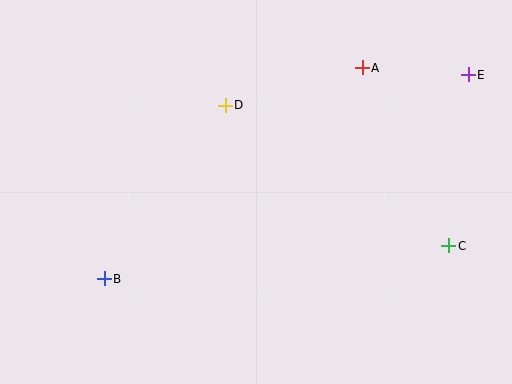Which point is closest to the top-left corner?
Point D is closest to the top-left corner.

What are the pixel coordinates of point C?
Point C is at (449, 246).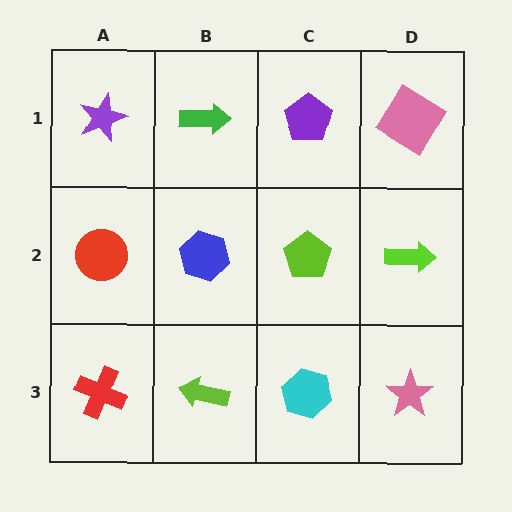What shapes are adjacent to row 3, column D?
A lime arrow (row 2, column D), a cyan hexagon (row 3, column C).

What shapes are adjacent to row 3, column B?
A blue hexagon (row 2, column B), a red cross (row 3, column A), a cyan hexagon (row 3, column C).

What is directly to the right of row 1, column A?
A green arrow.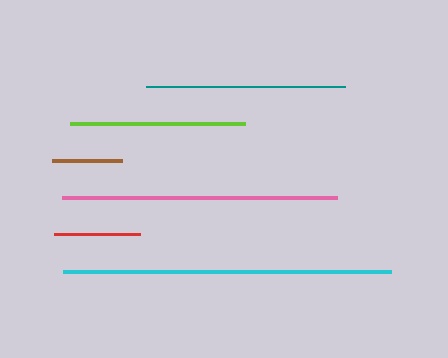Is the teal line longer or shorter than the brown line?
The teal line is longer than the brown line.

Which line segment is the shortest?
The brown line is the shortest at approximately 70 pixels.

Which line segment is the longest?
The cyan line is the longest at approximately 327 pixels.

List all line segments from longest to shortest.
From longest to shortest: cyan, pink, teal, lime, red, brown.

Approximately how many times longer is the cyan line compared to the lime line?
The cyan line is approximately 1.9 times the length of the lime line.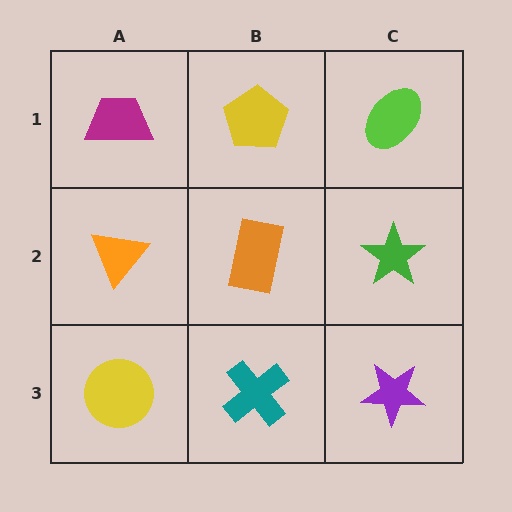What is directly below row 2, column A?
A yellow circle.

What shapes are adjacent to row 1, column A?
An orange triangle (row 2, column A), a yellow pentagon (row 1, column B).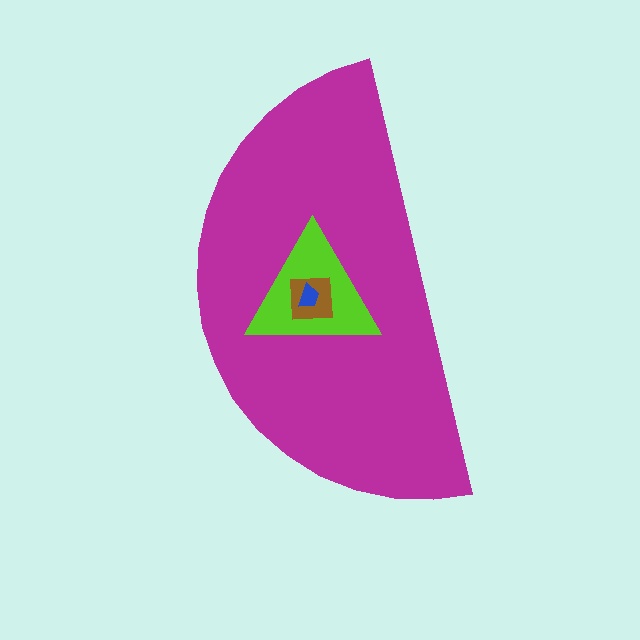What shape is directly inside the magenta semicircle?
The lime triangle.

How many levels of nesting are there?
4.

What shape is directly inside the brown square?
The blue trapezoid.